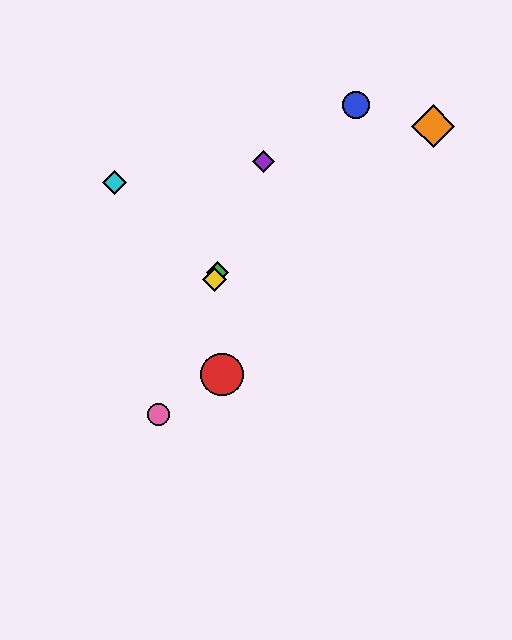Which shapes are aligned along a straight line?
The green diamond, the yellow diamond, the purple diamond, the pink circle are aligned along a straight line.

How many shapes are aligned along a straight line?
4 shapes (the green diamond, the yellow diamond, the purple diamond, the pink circle) are aligned along a straight line.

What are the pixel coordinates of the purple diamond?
The purple diamond is at (264, 161).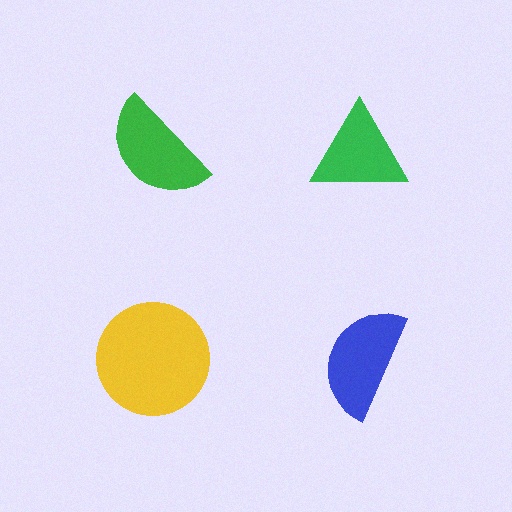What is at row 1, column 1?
A green semicircle.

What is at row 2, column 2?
A blue semicircle.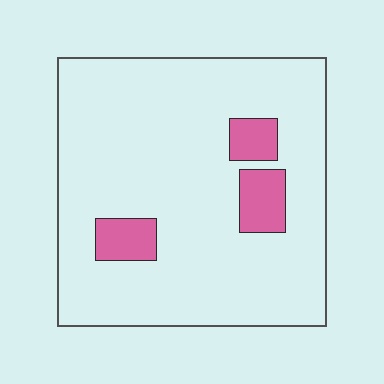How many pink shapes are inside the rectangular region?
3.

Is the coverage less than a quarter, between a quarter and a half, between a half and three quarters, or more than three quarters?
Less than a quarter.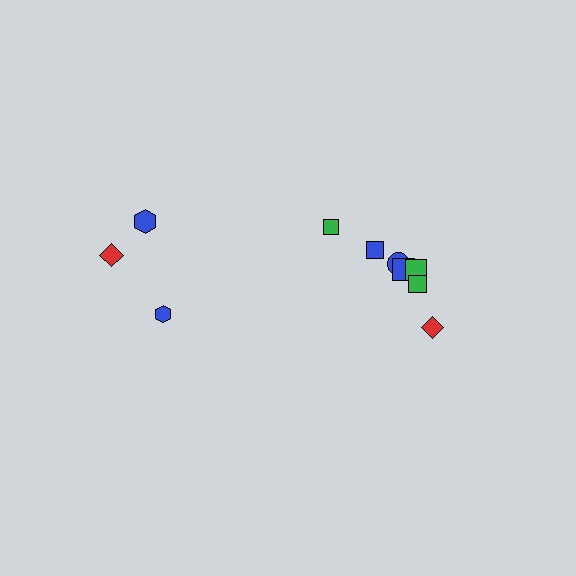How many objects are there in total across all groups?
There are 10 objects.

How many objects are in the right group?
There are 7 objects.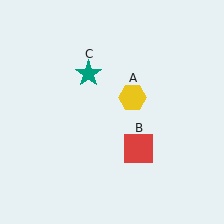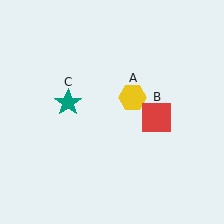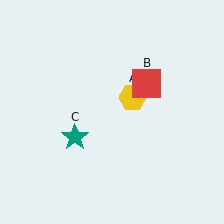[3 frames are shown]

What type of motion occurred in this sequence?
The red square (object B), teal star (object C) rotated counterclockwise around the center of the scene.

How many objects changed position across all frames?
2 objects changed position: red square (object B), teal star (object C).